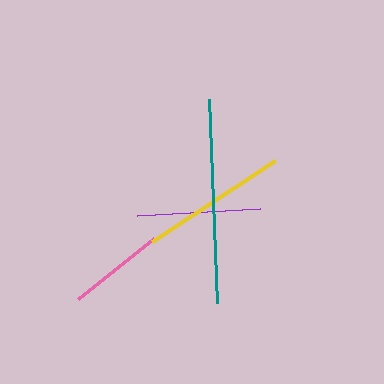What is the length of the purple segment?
The purple segment is approximately 123 pixels long.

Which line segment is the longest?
The teal line is the longest at approximately 205 pixels.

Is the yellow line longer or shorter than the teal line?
The teal line is longer than the yellow line.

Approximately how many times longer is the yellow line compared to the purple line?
The yellow line is approximately 1.2 times the length of the purple line.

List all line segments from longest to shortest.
From longest to shortest: teal, yellow, purple, pink.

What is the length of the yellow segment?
The yellow segment is approximately 147 pixels long.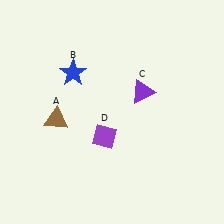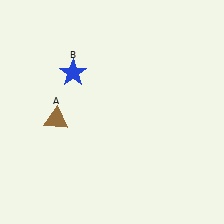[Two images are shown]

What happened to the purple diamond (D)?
The purple diamond (D) was removed in Image 2. It was in the bottom-left area of Image 1.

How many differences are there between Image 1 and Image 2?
There are 2 differences between the two images.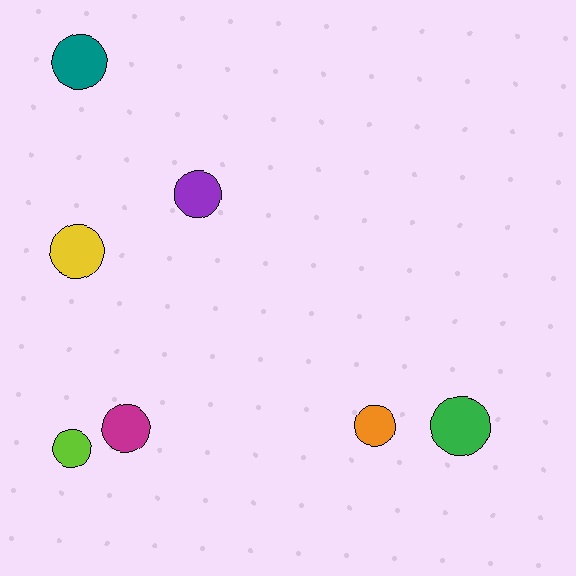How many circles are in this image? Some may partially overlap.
There are 7 circles.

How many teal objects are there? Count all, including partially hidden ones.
There is 1 teal object.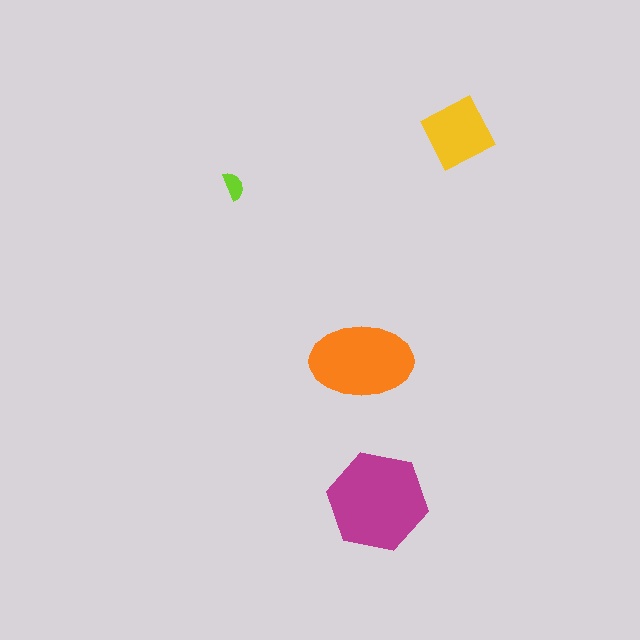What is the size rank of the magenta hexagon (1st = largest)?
1st.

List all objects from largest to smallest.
The magenta hexagon, the orange ellipse, the yellow diamond, the lime semicircle.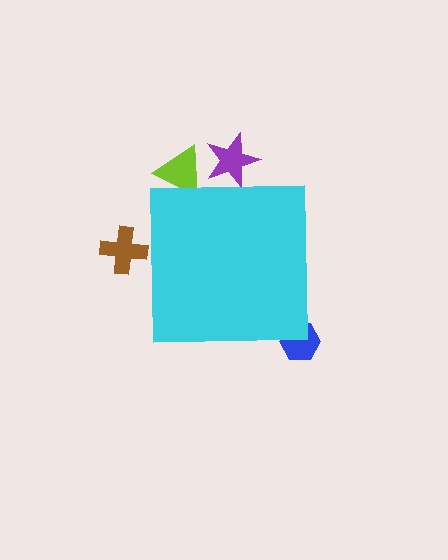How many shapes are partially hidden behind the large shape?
4 shapes are partially hidden.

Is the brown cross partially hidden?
Yes, the brown cross is partially hidden behind the cyan square.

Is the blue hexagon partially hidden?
Yes, the blue hexagon is partially hidden behind the cyan square.